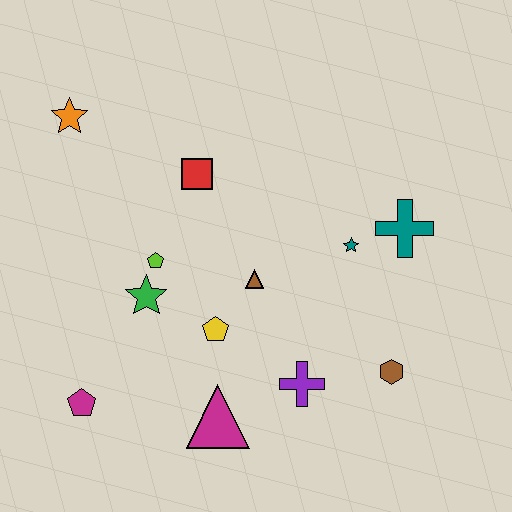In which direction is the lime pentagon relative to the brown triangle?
The lime pentagon is to the left of the brown triangle.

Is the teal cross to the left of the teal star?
No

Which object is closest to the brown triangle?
The yellow pentagon is closest to the brown triangle.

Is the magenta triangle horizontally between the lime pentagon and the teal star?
Yes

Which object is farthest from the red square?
The brown hexagon is farthest from the red square.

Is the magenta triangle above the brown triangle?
No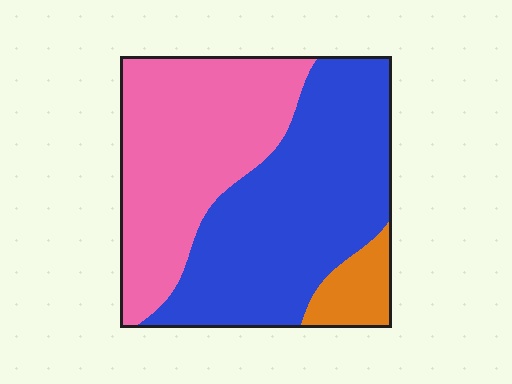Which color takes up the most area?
Blue, at roughly 50%.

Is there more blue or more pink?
Blue.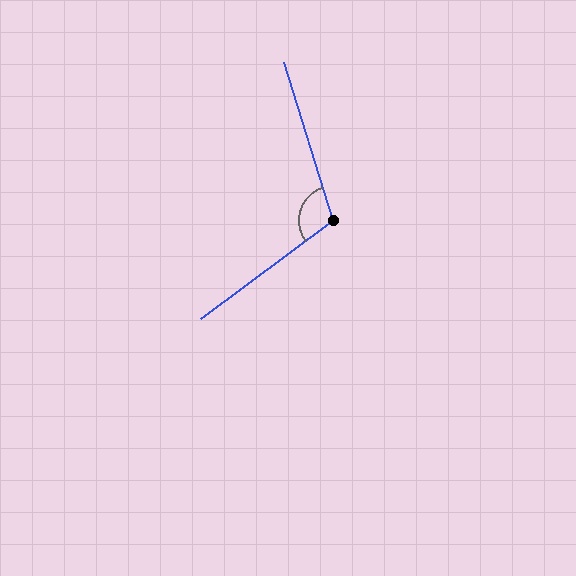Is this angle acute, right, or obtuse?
It is obtuse.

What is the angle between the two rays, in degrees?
Approximately 109 degrees.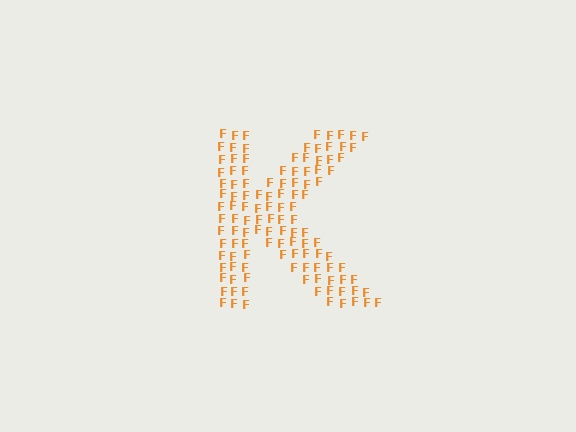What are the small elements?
The small elements are letter F's.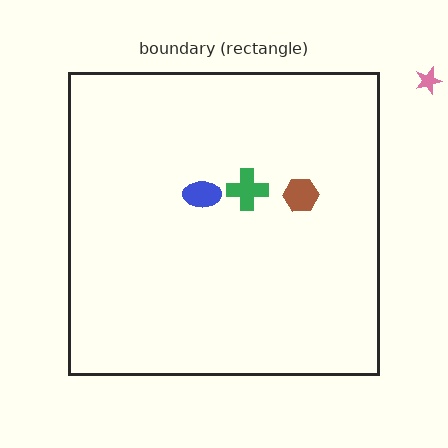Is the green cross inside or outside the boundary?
Inside.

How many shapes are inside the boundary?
3 inside, 1 outside.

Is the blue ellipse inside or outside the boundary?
Inside.